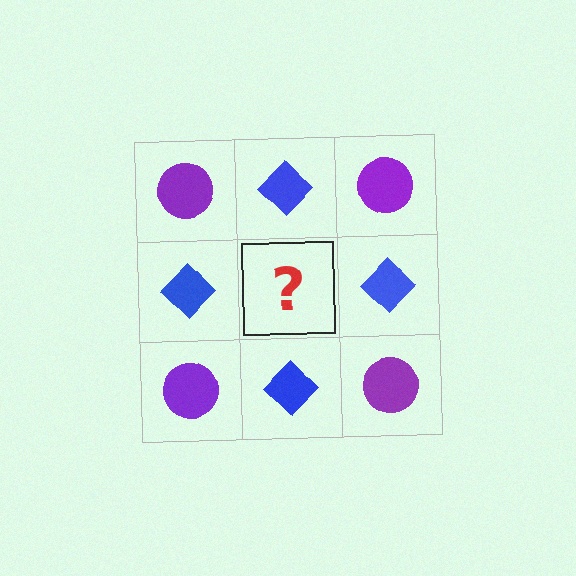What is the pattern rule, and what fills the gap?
The rule is that it alternates purple circle and blue diamond in a checkerboard pattern. The gap should be filled with a purple circle.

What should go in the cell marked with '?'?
The missing cell should contain a purple circle.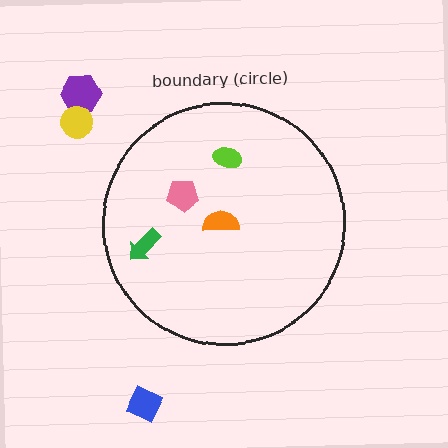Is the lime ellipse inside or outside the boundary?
Inside.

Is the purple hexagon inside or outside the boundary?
Outside.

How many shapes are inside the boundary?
4 inside, 3 outside.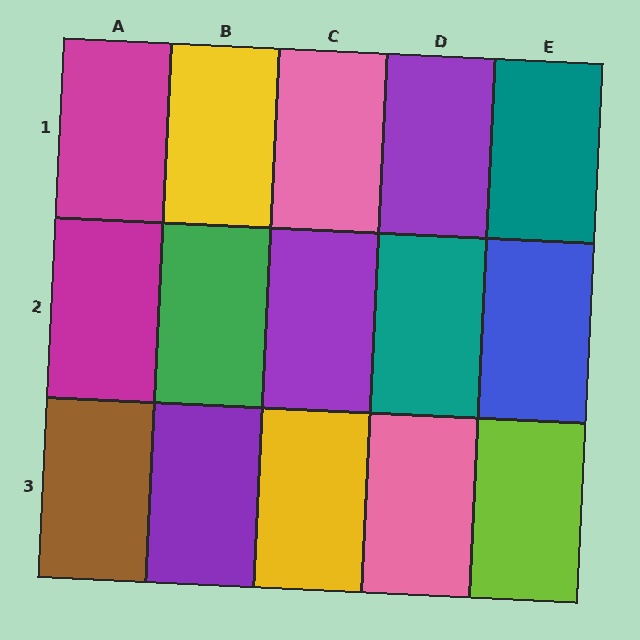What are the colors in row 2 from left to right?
Magenta, green, purple, teal, blue.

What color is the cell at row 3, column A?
Brown.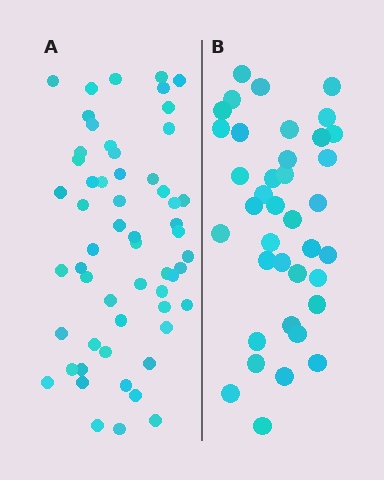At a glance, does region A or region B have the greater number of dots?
Region A (the left region) has more dots.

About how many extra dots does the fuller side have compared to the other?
Region A has approximately 20 more dots than region B.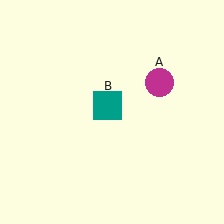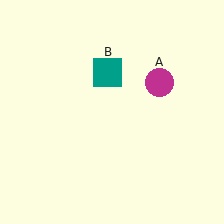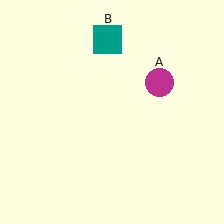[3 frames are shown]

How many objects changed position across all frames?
1 object changed position: teal square (object B).